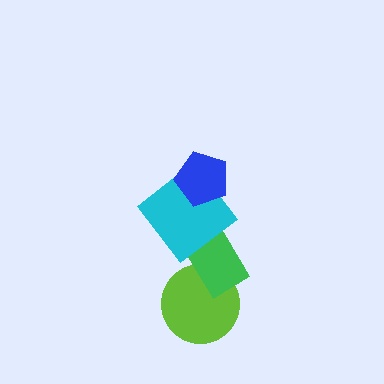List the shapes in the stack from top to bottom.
From top to bottom: the blue pentagon, the cyan diamond, the green rectangle, the lime circle.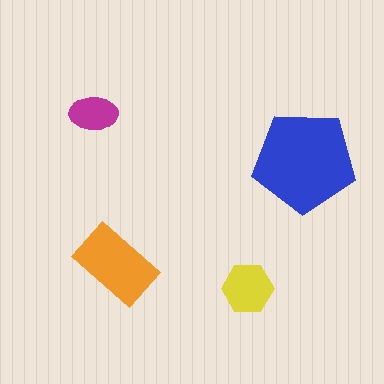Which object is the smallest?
The magenta ellipse.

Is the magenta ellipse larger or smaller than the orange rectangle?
Smaller.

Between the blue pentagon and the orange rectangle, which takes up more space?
The blue pentagon.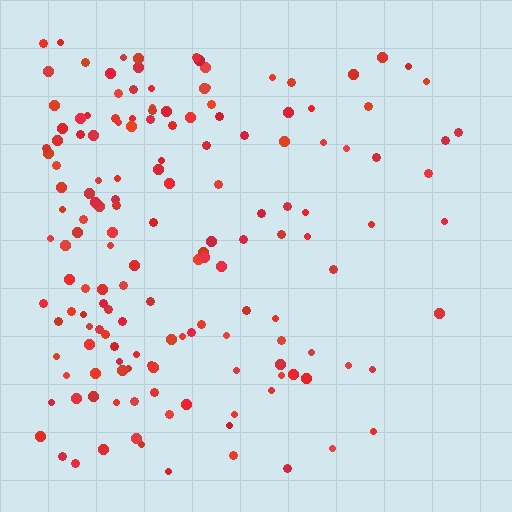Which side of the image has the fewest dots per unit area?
The right.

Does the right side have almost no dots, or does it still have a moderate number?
Still a moderate number, just noticeably fewer than the left.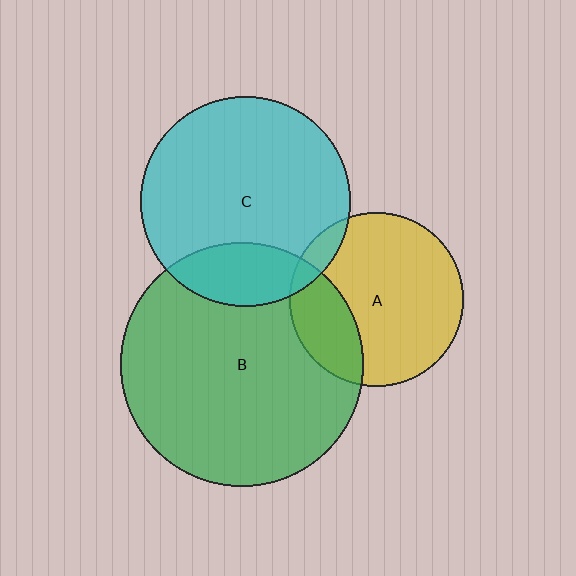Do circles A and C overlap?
Yes.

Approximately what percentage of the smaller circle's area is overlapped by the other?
Approximately 10%.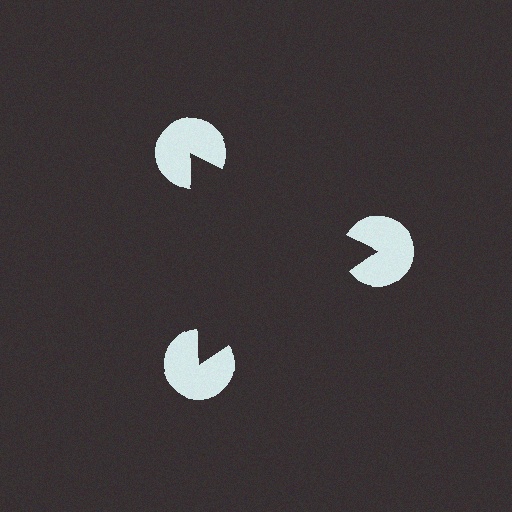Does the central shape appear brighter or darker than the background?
It typically appears slightly darker than the background, even though no actual brightness change is drawn.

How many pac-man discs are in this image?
There are 3 — one at each vertex of the illusory triangle.